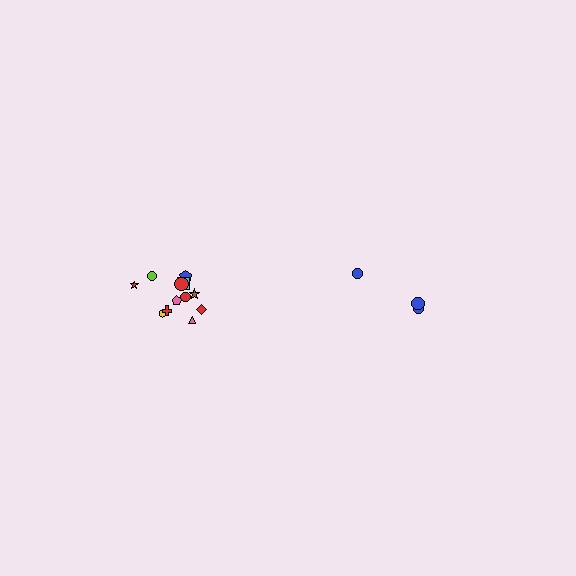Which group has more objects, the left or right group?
The left group.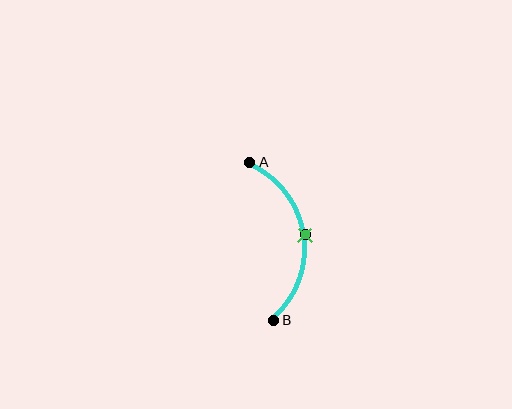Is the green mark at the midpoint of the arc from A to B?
Yes. The green mark lies on the arc at equal arc-length from both A and B — it is the arc midpoint.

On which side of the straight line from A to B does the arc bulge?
The arc bulges to the right of the straight line connecting A and B.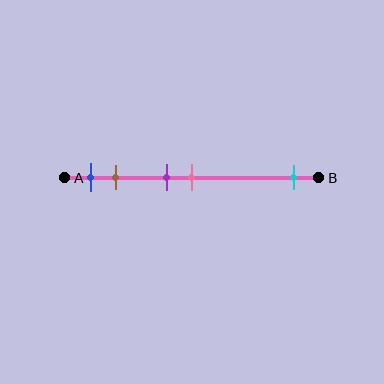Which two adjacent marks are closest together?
The purple and pink marks are the closest adjacent pair.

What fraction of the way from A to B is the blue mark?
The blue mark is approximately 10% (0.1) of the way from A to B.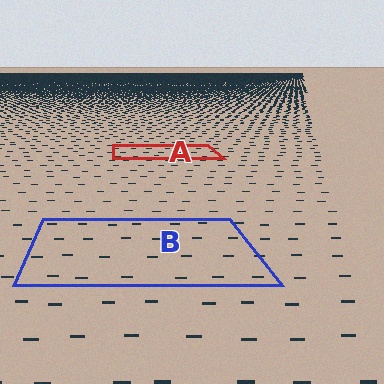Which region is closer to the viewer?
Region B is closer. The texture elements there are larger and more spread out.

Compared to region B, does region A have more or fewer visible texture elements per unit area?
Region A has more texture elements per unit area — they are packed more densely because it is farther away.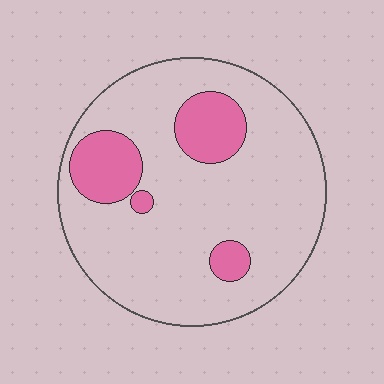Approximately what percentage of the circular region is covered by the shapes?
Approximately 20%.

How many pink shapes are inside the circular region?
4.